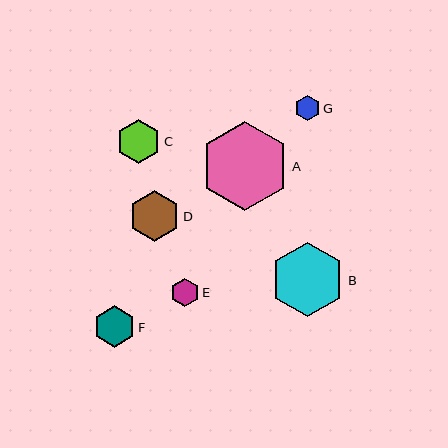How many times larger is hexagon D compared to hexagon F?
Hexagon D is approximately 1.2 times the size of hexagon F.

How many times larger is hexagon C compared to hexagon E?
Hexagon C is approximately 1.6 times the size of hexagon E.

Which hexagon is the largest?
Hexagon A is the largest with a size of approximately 89 pixels.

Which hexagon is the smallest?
Hexagon G is the smallest with a size of approximately 25 pixels.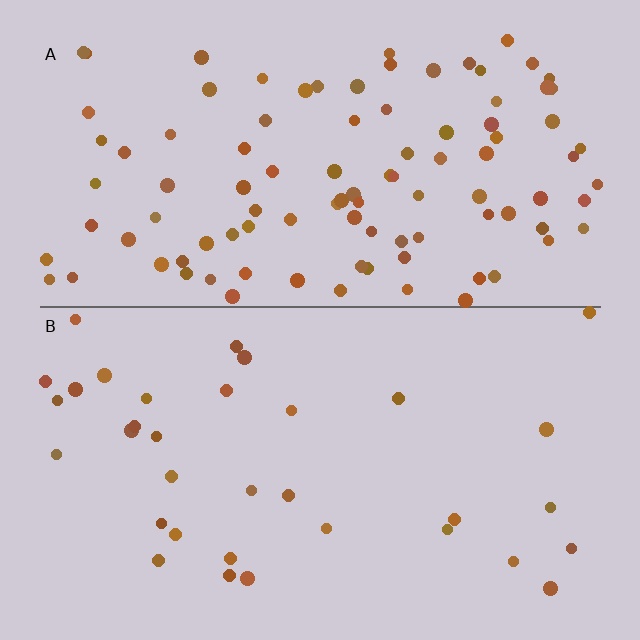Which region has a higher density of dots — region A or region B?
A (the top).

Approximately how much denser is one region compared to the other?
Approximately 2.9× — region A over region B.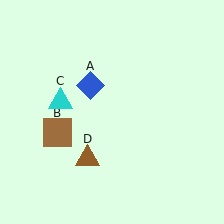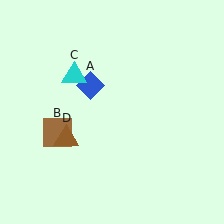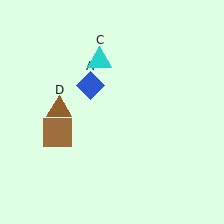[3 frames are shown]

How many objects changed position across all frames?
2 objects changed position: cyan triangle (object C), brown triangle (object D).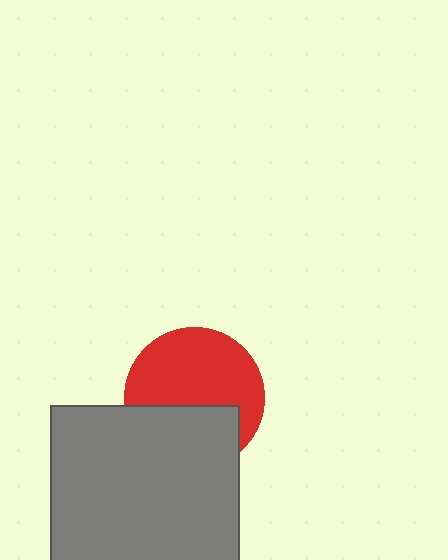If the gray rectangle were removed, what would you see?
You would see the complete red circle.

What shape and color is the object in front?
The object in front is a gray rectangle.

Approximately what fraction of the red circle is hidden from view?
Roughly 38% of the red circle is hidden behind the gray rectangle.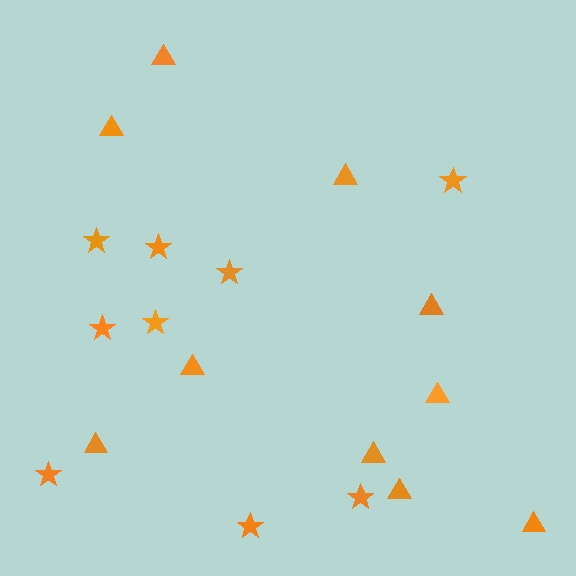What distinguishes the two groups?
There are 2 groups: one group of triangles (10) and one group of stars (9).